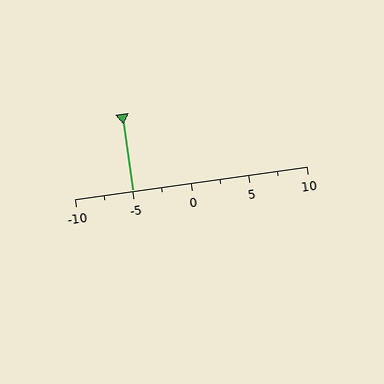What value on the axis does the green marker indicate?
The marker indicates approximately -5.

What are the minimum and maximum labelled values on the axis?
The axis runs from -10 to 10.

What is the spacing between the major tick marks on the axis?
The major ticks are spaced 5 apart.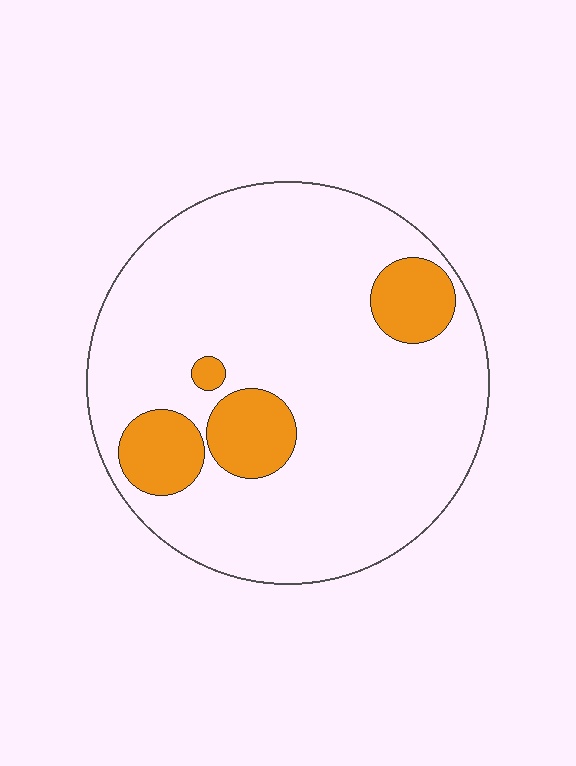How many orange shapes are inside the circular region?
4.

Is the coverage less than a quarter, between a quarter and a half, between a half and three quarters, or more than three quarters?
Less than a quarter.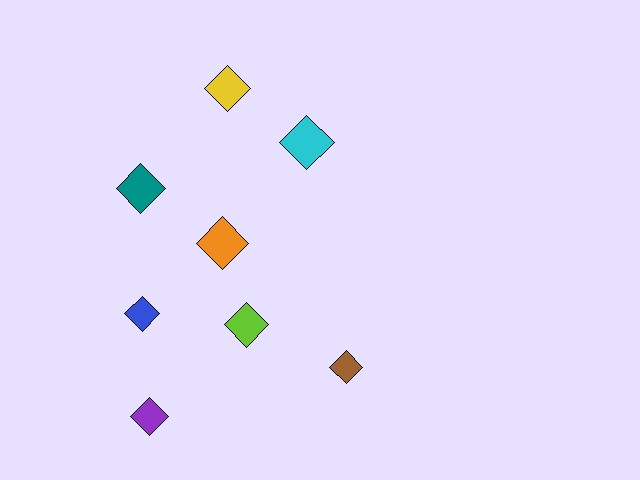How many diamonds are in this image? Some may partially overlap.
There are 8 diamonds.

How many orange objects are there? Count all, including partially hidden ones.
There is 1 orange object.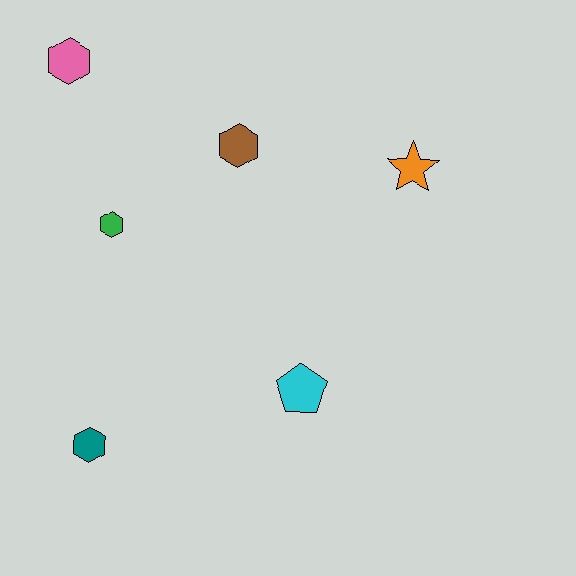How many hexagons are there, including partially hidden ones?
There are 4 hexagons.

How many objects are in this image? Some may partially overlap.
There are 6 objects.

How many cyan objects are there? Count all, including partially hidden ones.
There is 1 cyan object.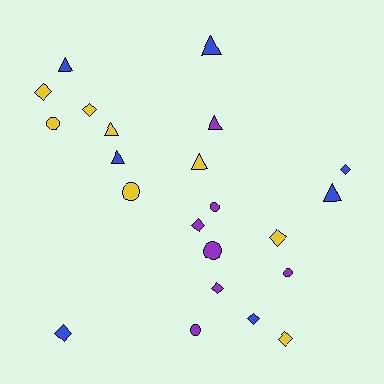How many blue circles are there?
There are no blue circles.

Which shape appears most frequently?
Diamond, with 9 objects.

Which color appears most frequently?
Yellow, with 8 objects.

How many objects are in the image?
There are 22 objects.